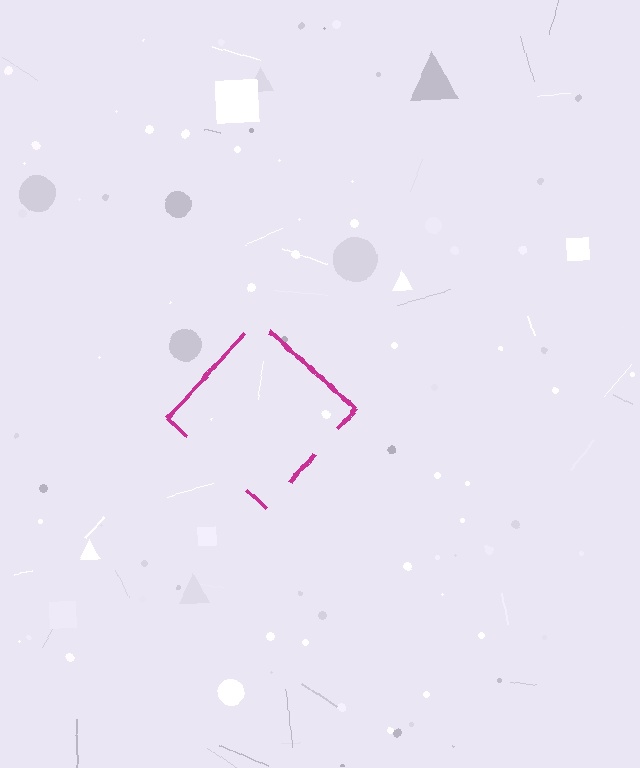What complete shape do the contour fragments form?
The contour fragments form a diamond.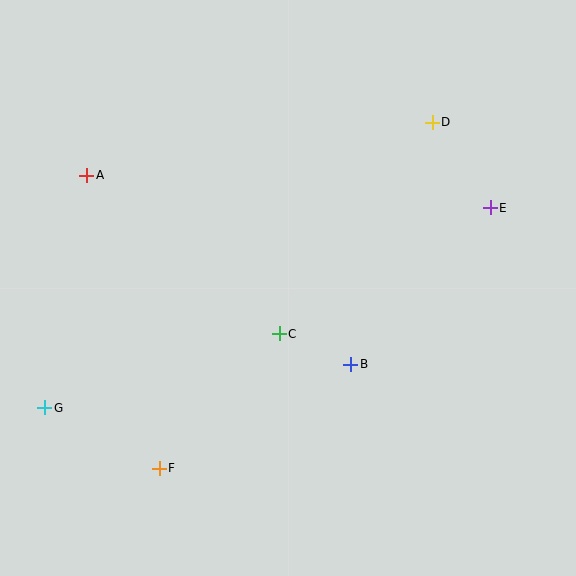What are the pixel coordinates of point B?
Point B is at (351, 364).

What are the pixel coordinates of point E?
Point E is at (490, 208).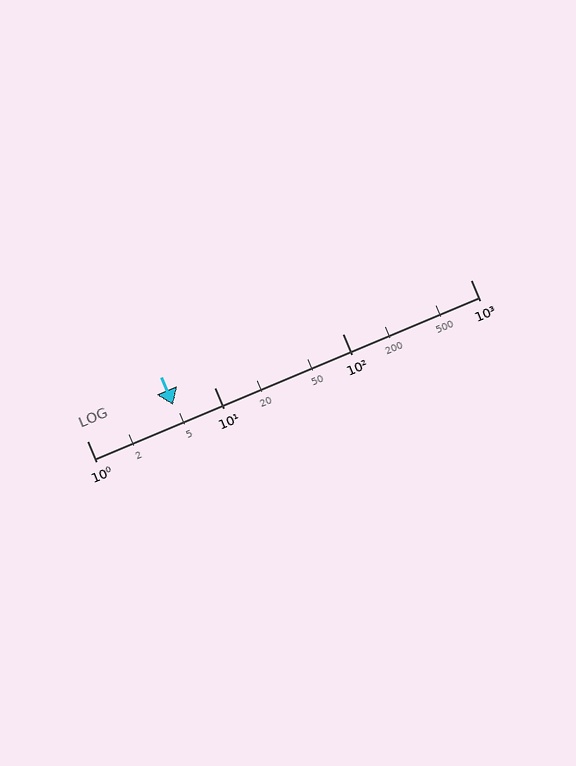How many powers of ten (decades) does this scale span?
The scale spans 3 decades, from 1 to 1000.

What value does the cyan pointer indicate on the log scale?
The pointer indicates approximately 4.7.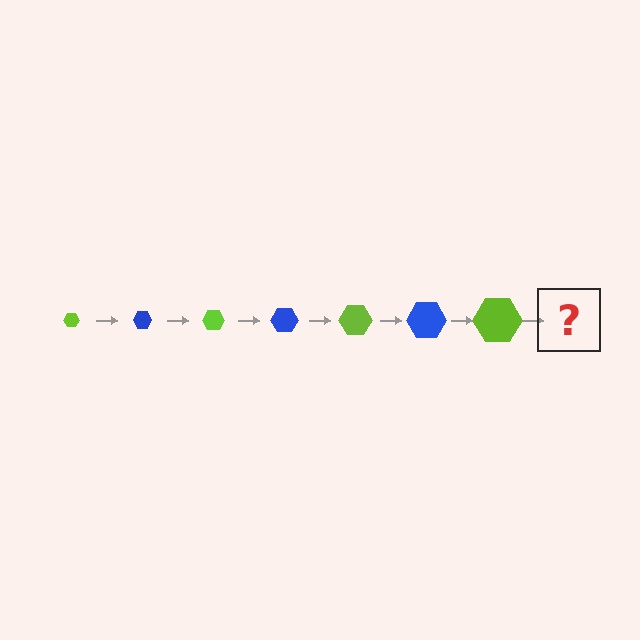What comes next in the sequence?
The next element should be a blue hexagon, larger than the previous one.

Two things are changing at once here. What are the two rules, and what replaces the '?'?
The two rules are that the hexagon grows larger each step and the color cycles through lime and blue. The '?' should be a blue hexagon, larger than the previous one.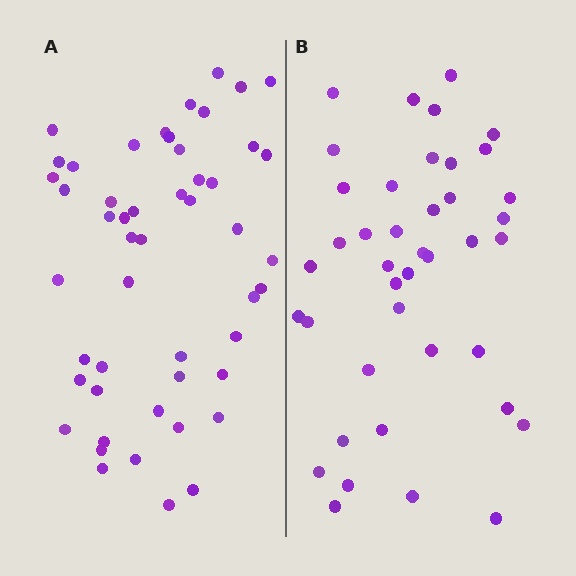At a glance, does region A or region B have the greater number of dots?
Region A (the left region) has more dots.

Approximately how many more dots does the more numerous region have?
Region A has roughly 8 or so more dots than region B.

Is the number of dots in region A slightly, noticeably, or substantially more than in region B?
Region A has only slightly more — the two regions are fairly close. The ratio is roughly 1.2 to 1.